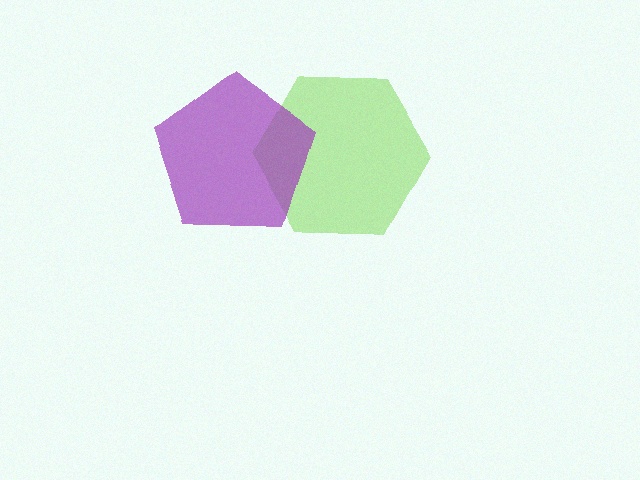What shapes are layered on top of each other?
The layered shapes are: a lime hexagon, a purple pentagon.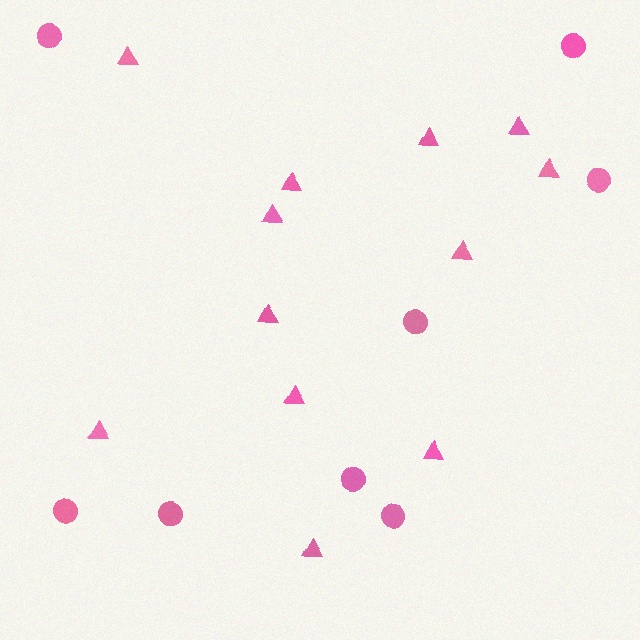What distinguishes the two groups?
There are 2 groups: one group of triangles (12) and one group of circles (8).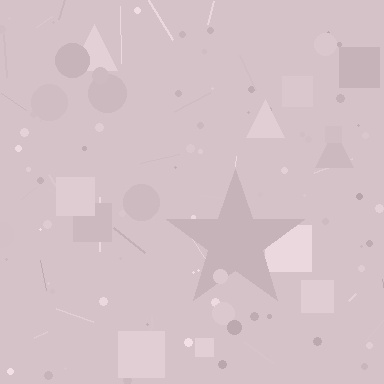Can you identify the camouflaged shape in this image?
The camouflaged shape is a star.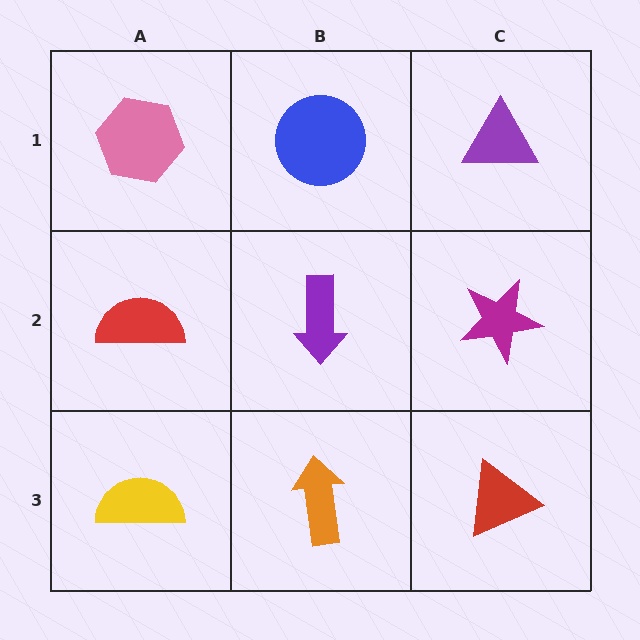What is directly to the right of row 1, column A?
A blue circle.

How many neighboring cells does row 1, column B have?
3.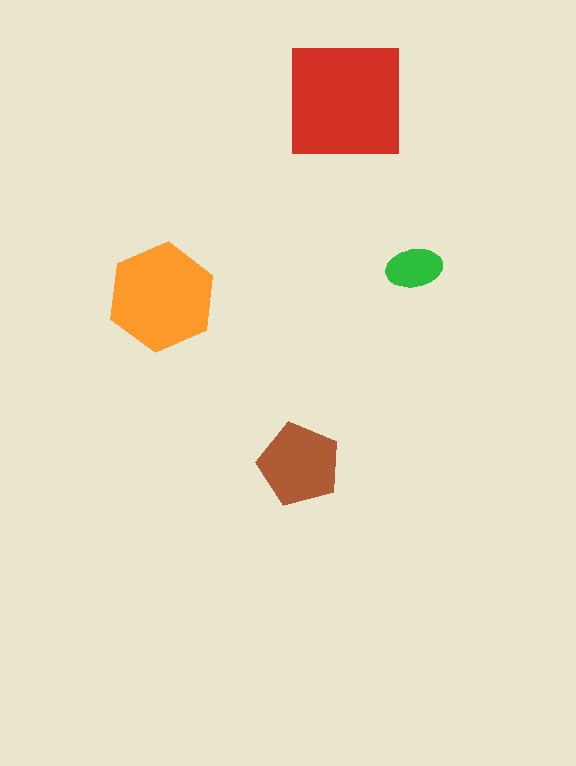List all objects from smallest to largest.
The green ellipse, the brown pentagon, the orange hexagon, the red square.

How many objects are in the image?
There are 4 objects in the image.